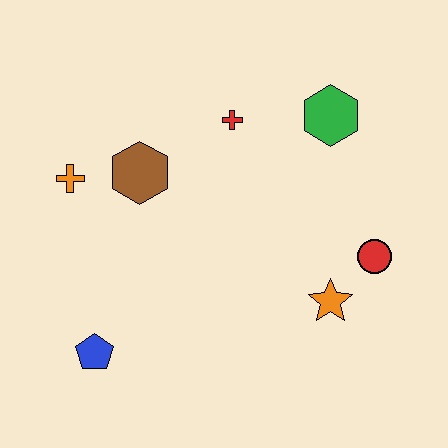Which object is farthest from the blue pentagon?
The green hexagon is farthest from the blue pentagon.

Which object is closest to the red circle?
The orange star is closest to the red circle.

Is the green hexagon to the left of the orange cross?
No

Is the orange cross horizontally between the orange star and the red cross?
No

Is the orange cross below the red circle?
No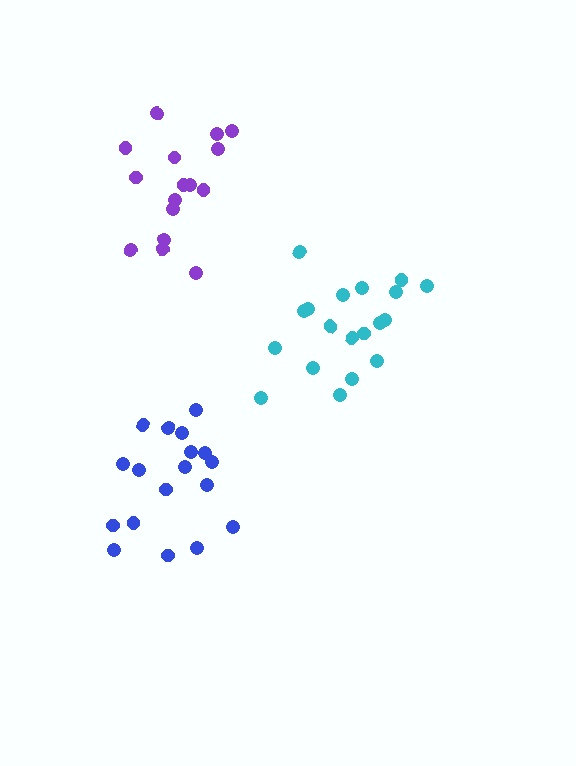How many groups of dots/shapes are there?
There are 3 groups.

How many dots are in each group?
Group 1: 16 dots, Group 2: 18 dots, Group 3: 19 dots (53 total).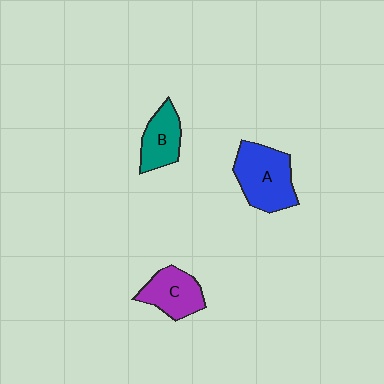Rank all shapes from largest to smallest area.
From largest to smallest: A (blue), C (purple), B (teal).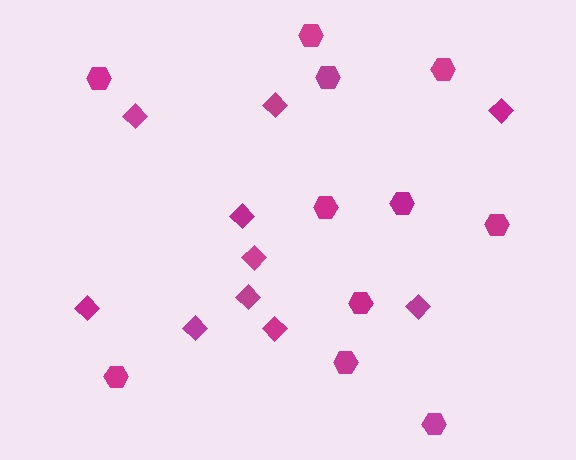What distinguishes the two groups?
There are 2 groups: one group of diamonds (10) and one group of hexagons (11).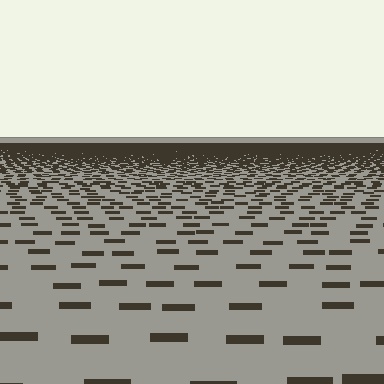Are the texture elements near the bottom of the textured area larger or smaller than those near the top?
Larger. Near the bottom, elements are closer to the viewer and appear at a bigger on-screen size.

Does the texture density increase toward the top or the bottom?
Density increases toward the top.